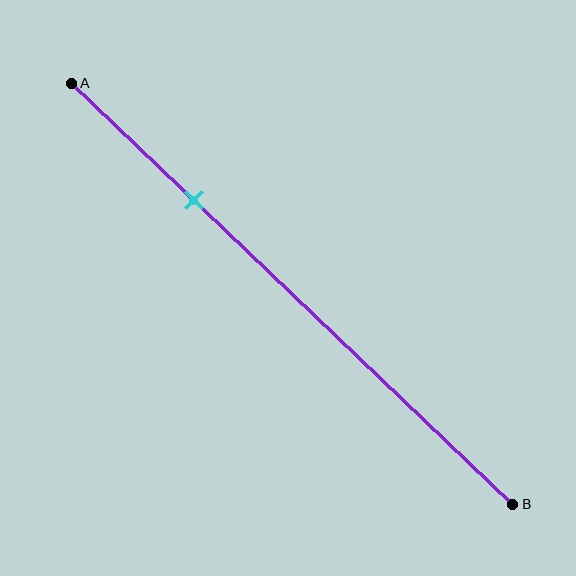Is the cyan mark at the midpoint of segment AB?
No, the mark is at about 30% from A, not at the 50% midpoint.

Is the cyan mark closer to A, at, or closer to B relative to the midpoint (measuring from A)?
The cyan mark is closer to point A than the midpoint of segment AB.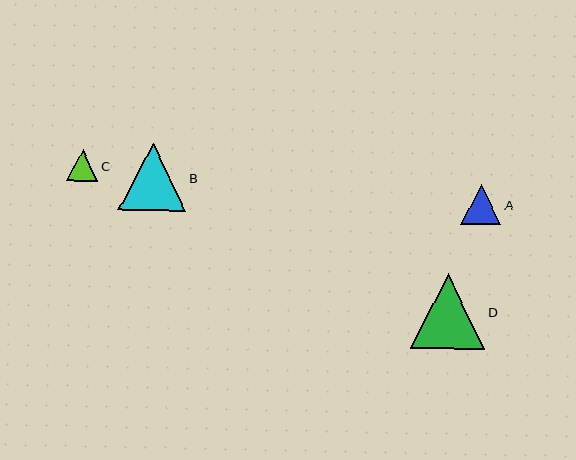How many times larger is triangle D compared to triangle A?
Triangle D is approximately 1.9 times the size of triangle A.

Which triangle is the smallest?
Triangle C is the smallest with a size of approximately 31 pixels.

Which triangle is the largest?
Triangle D is the largest with a size of approximately 75 pixels.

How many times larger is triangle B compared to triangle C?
Triangle B is approximately 2.2 times the size of triangle C.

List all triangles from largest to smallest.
From largest to smallest: D, B, A, C.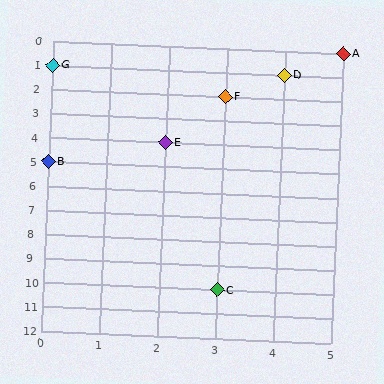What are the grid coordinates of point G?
Point G is at grid coordinates (0, 1).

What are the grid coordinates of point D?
Point D is at grid coordinates (4, 1).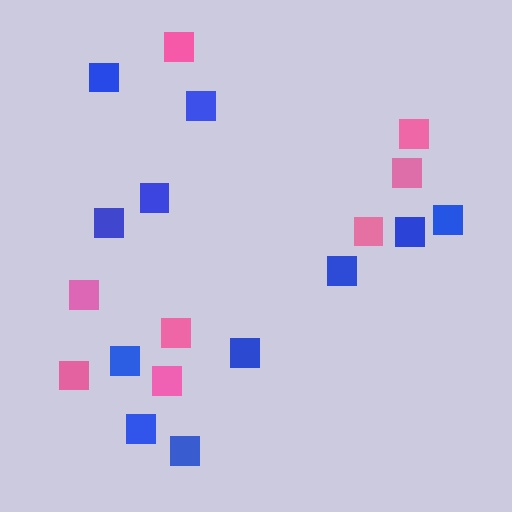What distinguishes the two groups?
There are 2 groups: one group of pink squares (8) and one group of blue squares (11).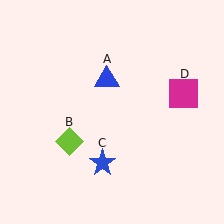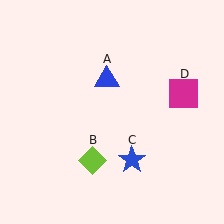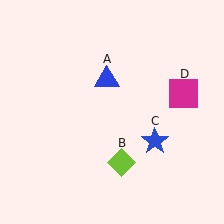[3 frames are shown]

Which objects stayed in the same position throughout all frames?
Blue triangle (object A) and magenta square (object D) remained stationary.